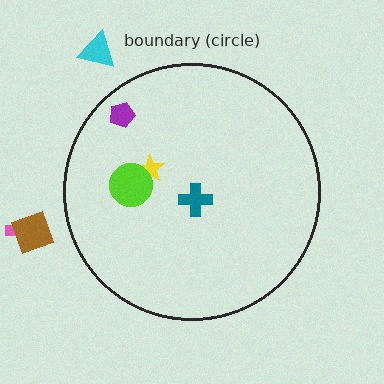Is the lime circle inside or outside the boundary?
Inside.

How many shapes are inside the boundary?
4 inside, 3 outside.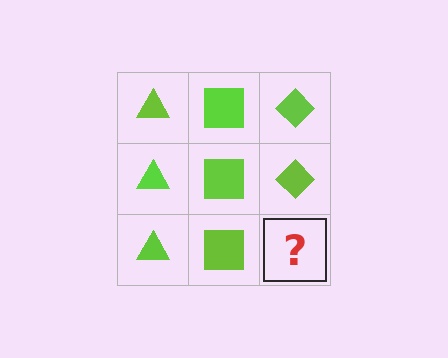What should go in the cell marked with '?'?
The missing cell should contain a lime diamond.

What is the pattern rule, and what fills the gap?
The rule is that each column has a consistent shape. The gap should be filled with a lime diamond.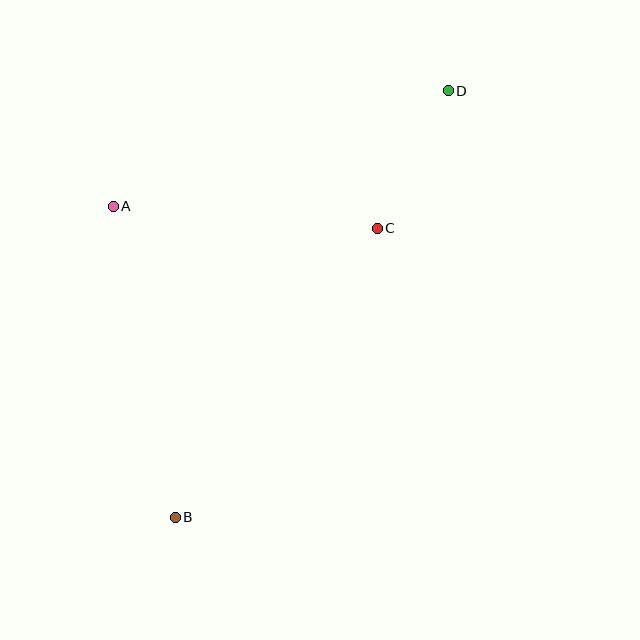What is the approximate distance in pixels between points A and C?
The distance between A and C is approximately 265 pixels.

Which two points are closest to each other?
Points C and D are closest to each other.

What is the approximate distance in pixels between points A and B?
The distance between A and B is approximately 317 pixels.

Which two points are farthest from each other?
Points B and D are farthest from each other.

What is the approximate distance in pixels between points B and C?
The distance between B and C is approximately 352 pixels.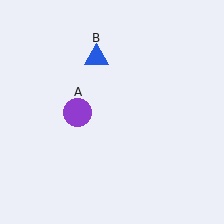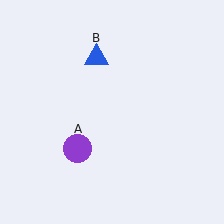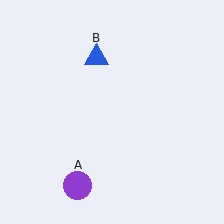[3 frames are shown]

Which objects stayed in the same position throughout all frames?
Blue triangle (object B) remained stationary.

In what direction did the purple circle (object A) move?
The purple circle (object A) moved down.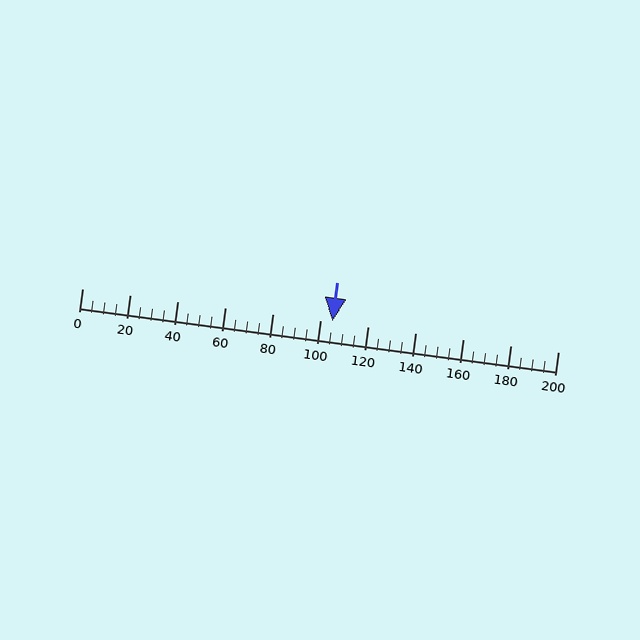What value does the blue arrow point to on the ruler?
The blue arrow points to approximately 105.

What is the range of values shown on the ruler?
The ruler shows values from 0 to 200.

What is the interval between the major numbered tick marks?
The major tick marks are spaced 20 units apart.